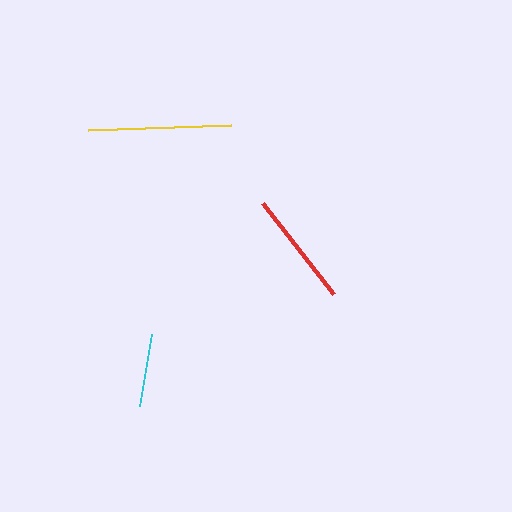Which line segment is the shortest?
The cyan line is the shortest at approximately 74 pixels.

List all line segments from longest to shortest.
From longest to shortest: yellow, red, cyan.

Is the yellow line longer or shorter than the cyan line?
The yellow line is longer than the cyan line.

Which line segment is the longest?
The yellow line is the longest at approximately 143 pixels.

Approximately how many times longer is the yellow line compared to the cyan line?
The yellow line is approximately 1.9 times the length of the cyan line.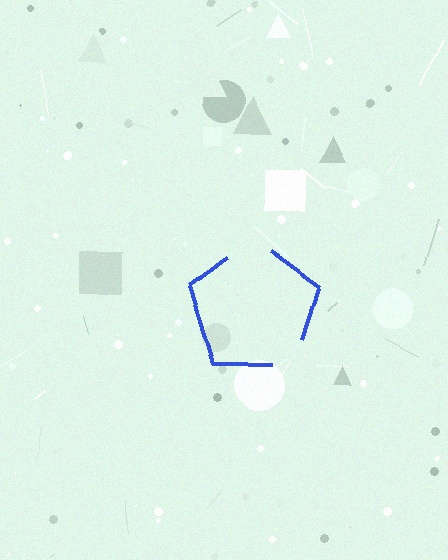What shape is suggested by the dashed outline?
The dashed outline suggests a pentagon.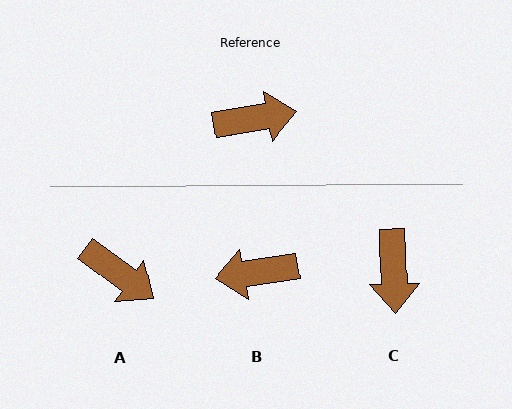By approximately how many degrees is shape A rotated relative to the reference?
Approximately 45 degrees clockwise.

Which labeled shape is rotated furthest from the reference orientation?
B, about 180 degrees away.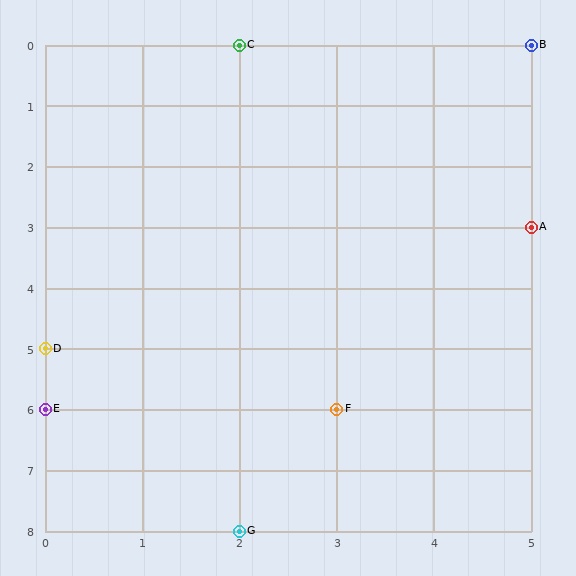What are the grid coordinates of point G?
Point G is at grid coordinates (2, 8).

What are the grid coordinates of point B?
Point B is at grid coordinates (5, 0).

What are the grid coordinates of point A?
Point A is at grid coordinates (5, 3).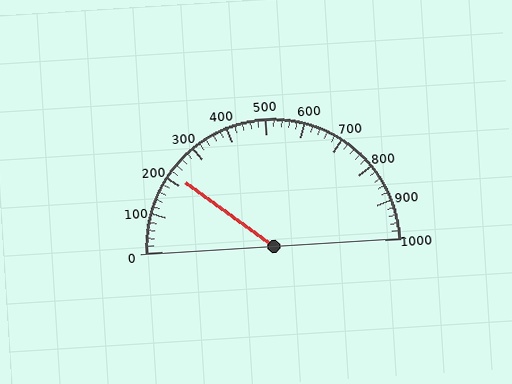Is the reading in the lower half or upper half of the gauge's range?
The reading is in the lower half of the range (0 to 1000).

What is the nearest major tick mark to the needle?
The nearest major tick mark is 200.